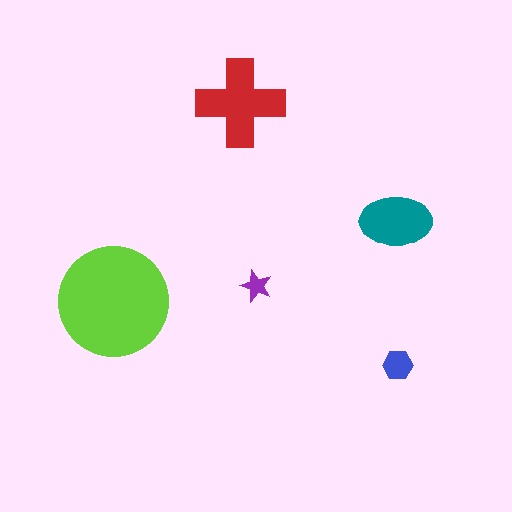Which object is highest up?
The red cross is topmost.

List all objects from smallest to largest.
The purple star, the blue hexagon, the teal ellipse, the red cross, the lime circle.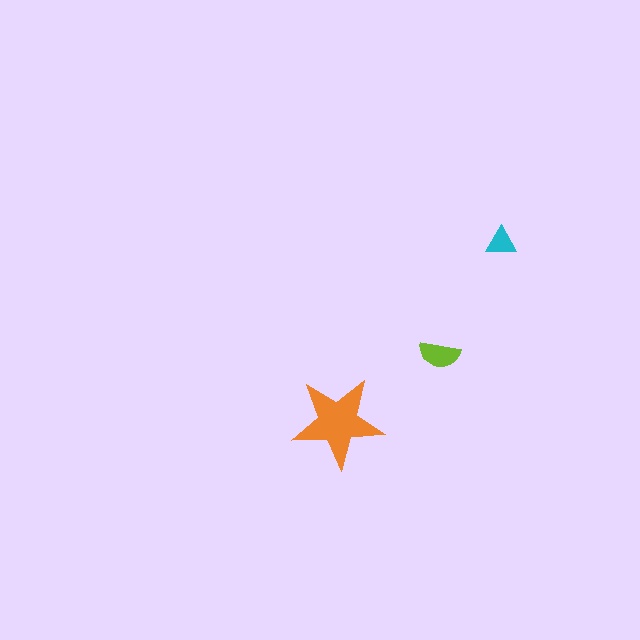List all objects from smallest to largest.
The cyan triangle, the lime semicircle, the orange star.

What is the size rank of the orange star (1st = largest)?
1st.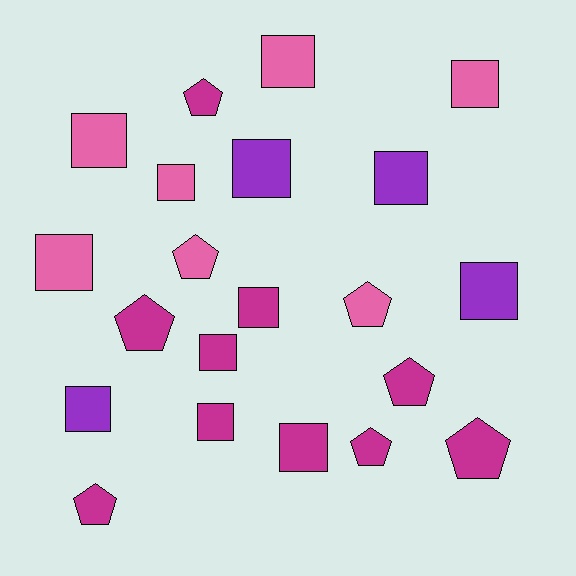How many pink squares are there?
There are 5 pink squares.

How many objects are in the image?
There are 21 objects.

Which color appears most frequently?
Magenta, with 10 objects.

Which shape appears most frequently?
Square, with 13 objects.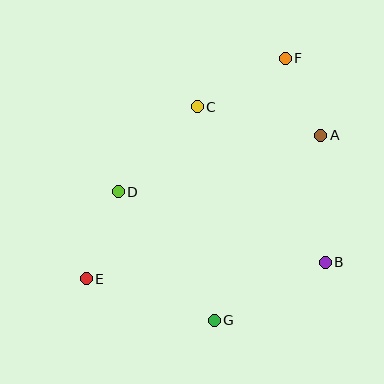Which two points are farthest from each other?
Points E and F are farthest from each other.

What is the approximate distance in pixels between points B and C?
The distance between B and C is approximately 201 pixels.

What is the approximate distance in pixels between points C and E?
The distance between C and E is approximately 205 pixels.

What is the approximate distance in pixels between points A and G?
The distance between A and G is approximately 213 pixels.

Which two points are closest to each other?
Points A and F are closest to each other.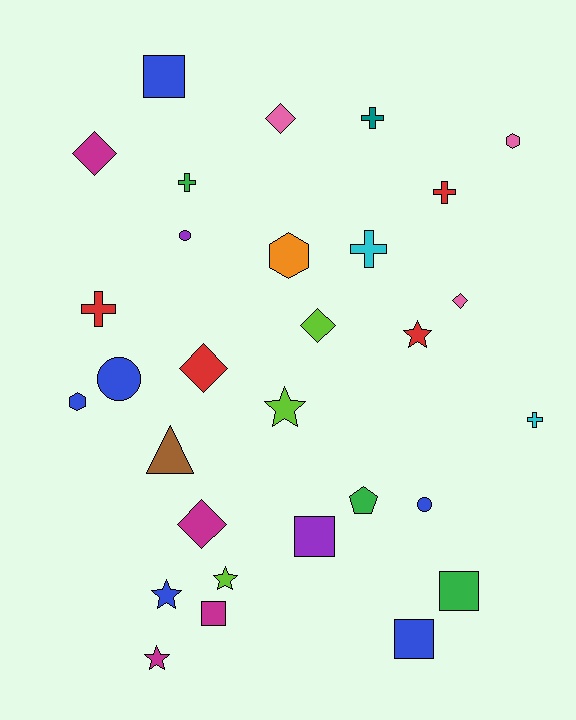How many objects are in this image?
There are 30 objects.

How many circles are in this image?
There are 3 circles.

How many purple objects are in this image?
There are 2 purple objects.